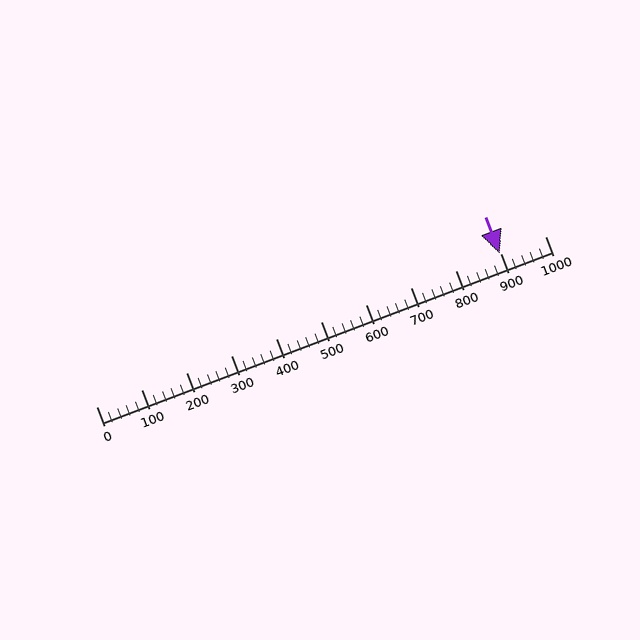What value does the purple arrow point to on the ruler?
The purple arrow points to approximately 898.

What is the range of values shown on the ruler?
The ruler shows values from 0 to 1000.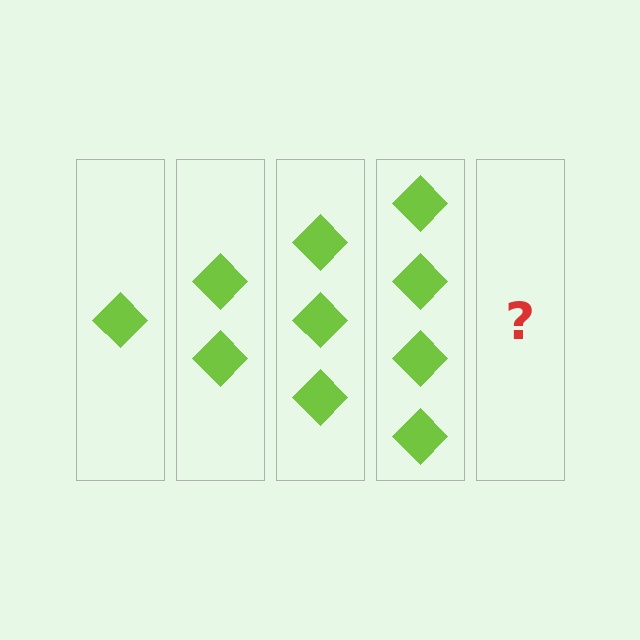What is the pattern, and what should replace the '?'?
The pattern is that each step adds one more diamond. The '?' should be 5 diamonds.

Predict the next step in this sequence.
The next step is 5 diamonds.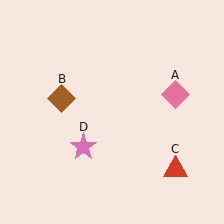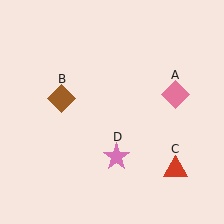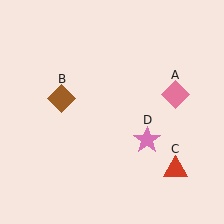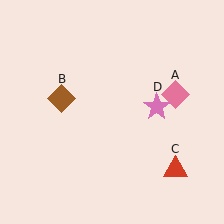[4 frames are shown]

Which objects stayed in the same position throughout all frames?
Pink diamond (object A) and brown diamond (object B) and red triangle (object C) remained stationary.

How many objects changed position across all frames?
1 object changed position: pink star (object D).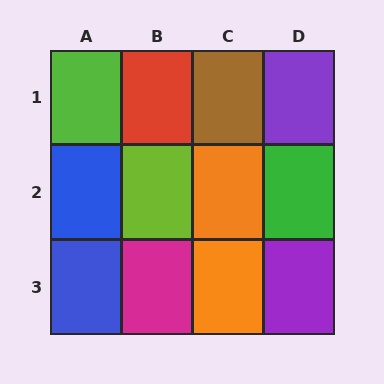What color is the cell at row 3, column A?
Blue.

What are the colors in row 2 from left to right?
Blue, lime, orange, green.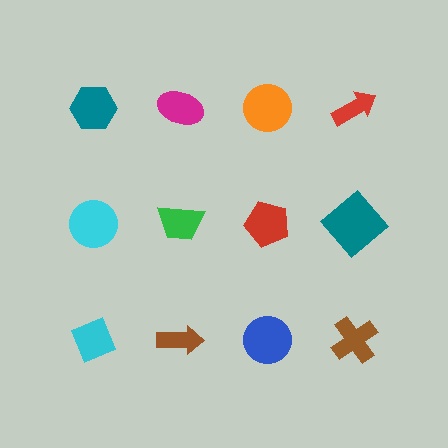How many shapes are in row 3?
4 shapes.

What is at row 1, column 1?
A teal hexagon.